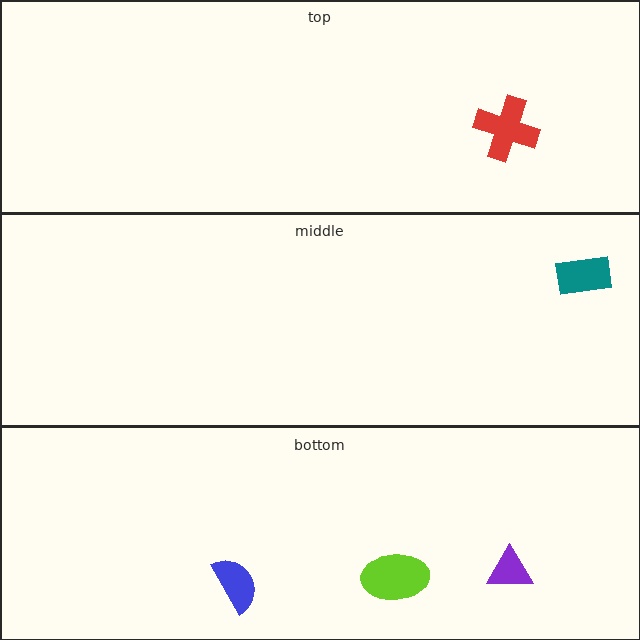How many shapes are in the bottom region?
3.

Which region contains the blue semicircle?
The bottom region.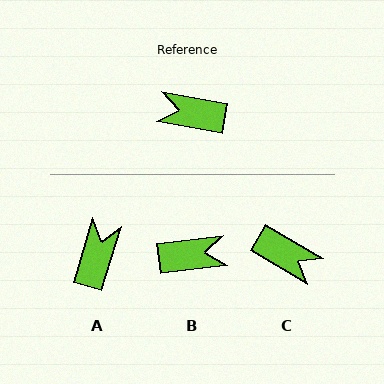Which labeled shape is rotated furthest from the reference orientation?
B, about 163 degrees away.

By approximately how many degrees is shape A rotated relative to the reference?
Approximately 97 degrees clockwise.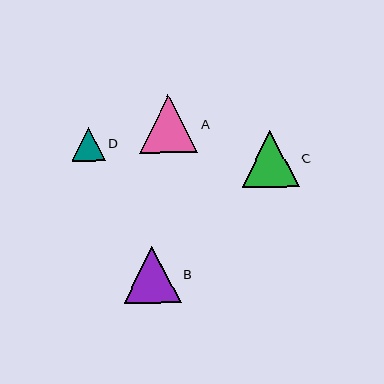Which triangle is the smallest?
Triangle D is the smallest with a size of approximately 34 pixels.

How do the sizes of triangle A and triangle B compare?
Triangle A and triangle B are approximately the same size.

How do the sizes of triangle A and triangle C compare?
Triangle A and triangle C are approximately the same size.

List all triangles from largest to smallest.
From largest to smallest: A, B, C, D.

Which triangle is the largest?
Triangle A is the largest with a size of approximately 58 pixels.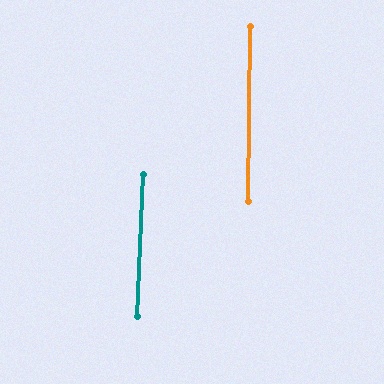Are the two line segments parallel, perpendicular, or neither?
Parallel — their directions differ by only 1.8°.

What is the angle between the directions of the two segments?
Approximately 2 degrees.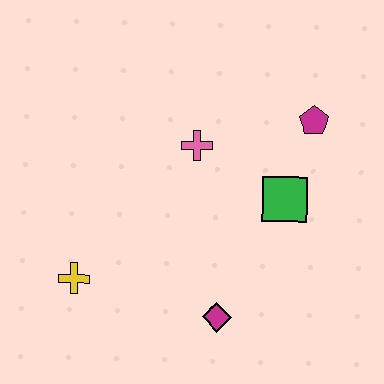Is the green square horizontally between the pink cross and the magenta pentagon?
Yes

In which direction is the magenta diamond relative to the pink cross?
The magenta diamond is below the pink cross.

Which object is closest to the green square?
The magenta pentagon is closest to the green square.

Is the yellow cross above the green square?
No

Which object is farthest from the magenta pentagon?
The yellow cross is farthest from the magenta pentagon.